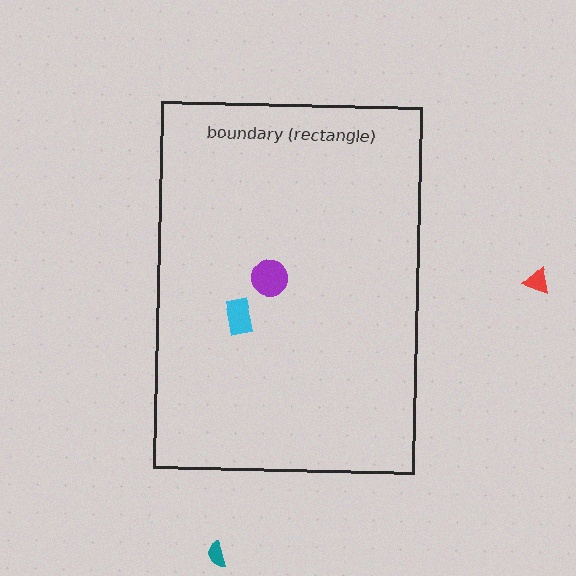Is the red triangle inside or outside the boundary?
Outside.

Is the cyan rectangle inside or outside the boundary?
Inside.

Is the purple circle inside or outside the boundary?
Inside.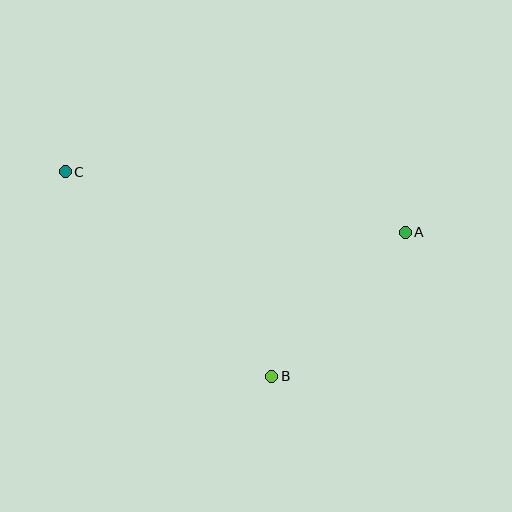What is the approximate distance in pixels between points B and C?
The distance between B and C is approximately 291 pixels.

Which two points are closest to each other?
Points A and B are closest to each other.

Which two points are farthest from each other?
Points A and C are farthest from each other.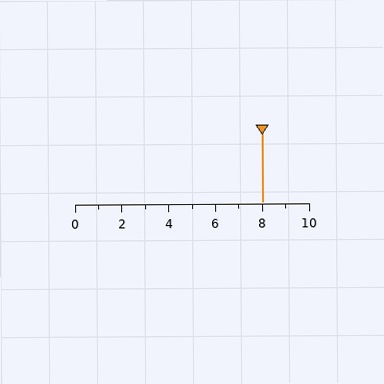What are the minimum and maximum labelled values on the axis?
The axis runs from 0 to 10.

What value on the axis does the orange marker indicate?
The marker indicates approximately 8.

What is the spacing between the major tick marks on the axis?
The major ticks are spaced 2 apart.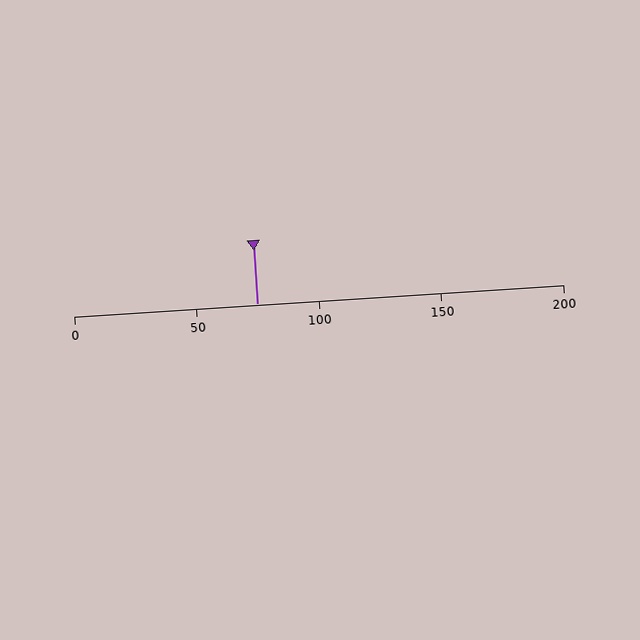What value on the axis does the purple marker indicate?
The marker indicates approximately 75.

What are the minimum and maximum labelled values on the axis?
The axis runs from 0 to 200.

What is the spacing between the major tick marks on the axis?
The major ticks are spaced 50 apart.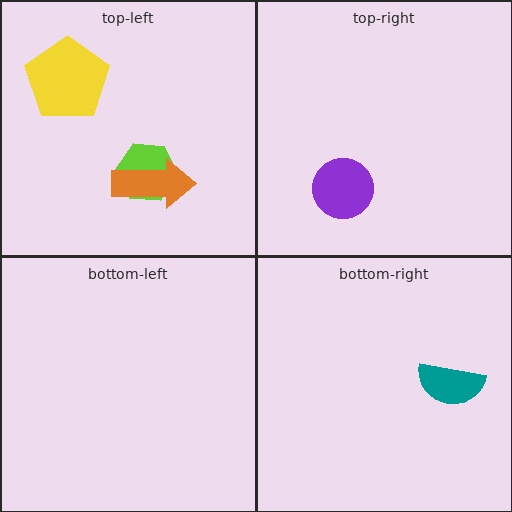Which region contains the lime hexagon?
The top-left region.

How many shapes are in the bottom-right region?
1.